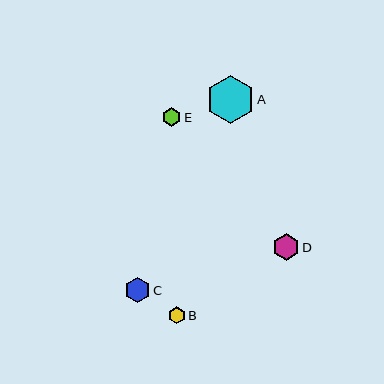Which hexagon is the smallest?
Hexagon B is the smallest with a size of approximately 17 pixels.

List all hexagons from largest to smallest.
From largest to smallest: A, D, C, E, B.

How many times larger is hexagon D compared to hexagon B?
Hexagon D is approximately 1.5 times the size of hexagon B.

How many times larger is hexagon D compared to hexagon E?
Hexagon D is approximately 1.4 times the size of hexagon E.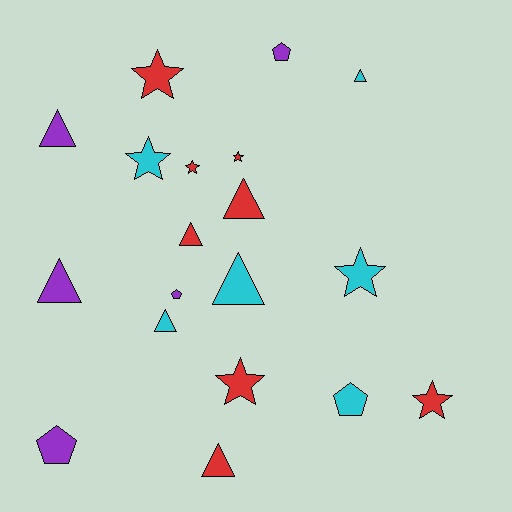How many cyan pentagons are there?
There is 1 cyan pentagon.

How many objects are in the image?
There are 19 objects.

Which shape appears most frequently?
Triangle, with 8 objects.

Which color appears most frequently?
Red, with 8 objects.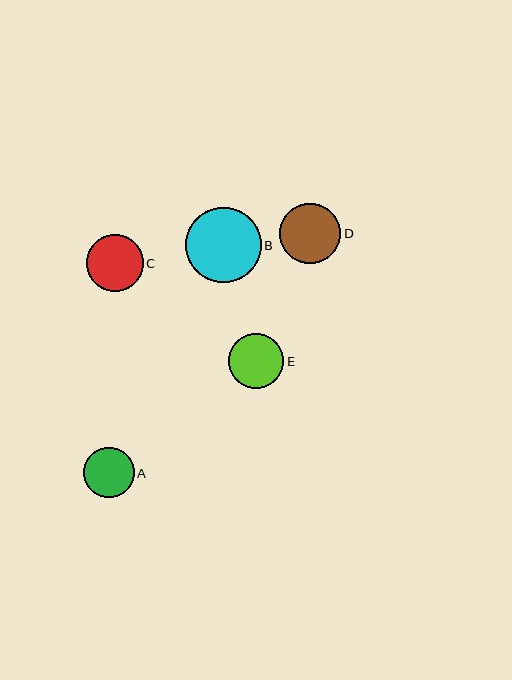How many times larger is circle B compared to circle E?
Circle B is approximately 1.4 times the size of circle E.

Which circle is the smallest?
Circle A is the smallest with a size of approximately 50 pixels.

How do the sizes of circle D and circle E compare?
Circle D and circle E are approximately the same size.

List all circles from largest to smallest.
From largest to smallest: B, D, C, E, A.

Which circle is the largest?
Circle B is the largest with a size of approximately 75 pixels.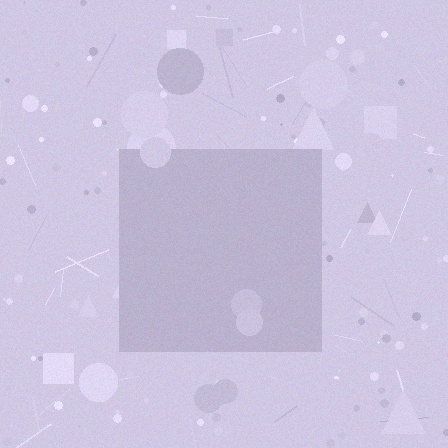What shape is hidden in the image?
A square is hidden in the image.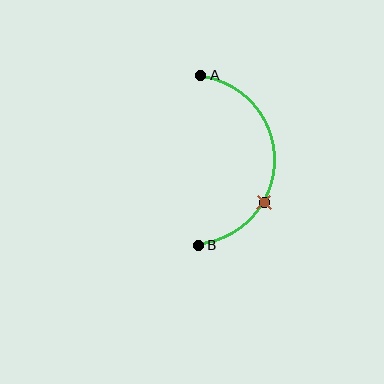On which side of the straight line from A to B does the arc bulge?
The arc bulges to the right of the straight line connecting A and B.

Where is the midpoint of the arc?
The arc midpoint is the point on the curve farthest from the straight line joining A and B. It sits to the right of that line.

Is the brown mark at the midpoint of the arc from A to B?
No. The brown mark lies on the arc but is closer to endpoint B. The arc midpoint would be at the point on the curve equidistant along the arc from both A and B.